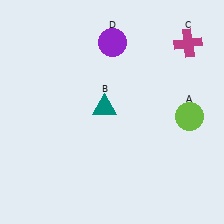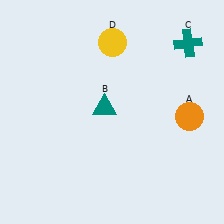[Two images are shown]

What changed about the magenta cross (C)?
In Image 1, C is magenta. In Image 2, it changed to teal.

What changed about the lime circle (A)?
In Image 1, A is lime. In Image 2, it changed to orange.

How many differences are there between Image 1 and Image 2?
There are 3 differences between the two images.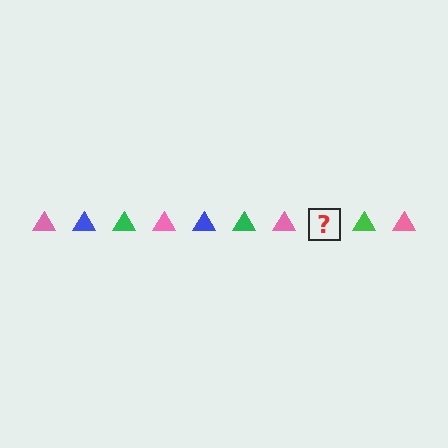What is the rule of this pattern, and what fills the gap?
The rule is that the pattern cycles through pink, blue, green triangles. The gap should be filled with a blue triangle.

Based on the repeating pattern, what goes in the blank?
The blank should be a blue triangle.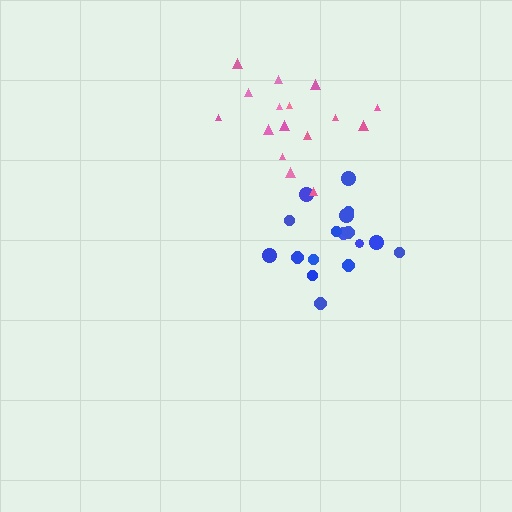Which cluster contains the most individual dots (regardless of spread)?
Blue (17).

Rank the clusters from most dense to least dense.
pink, blue.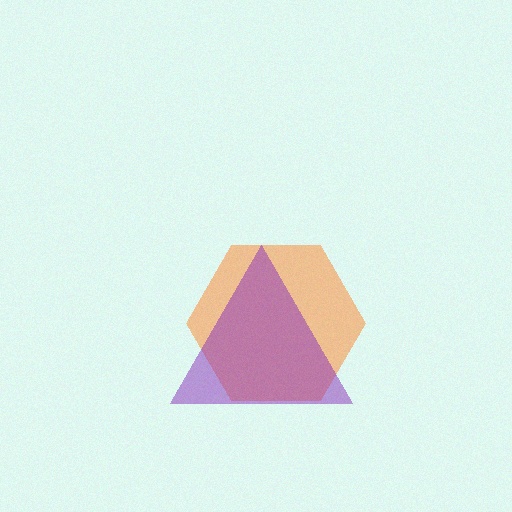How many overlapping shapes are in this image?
There are 2 overlapping shapes in the image.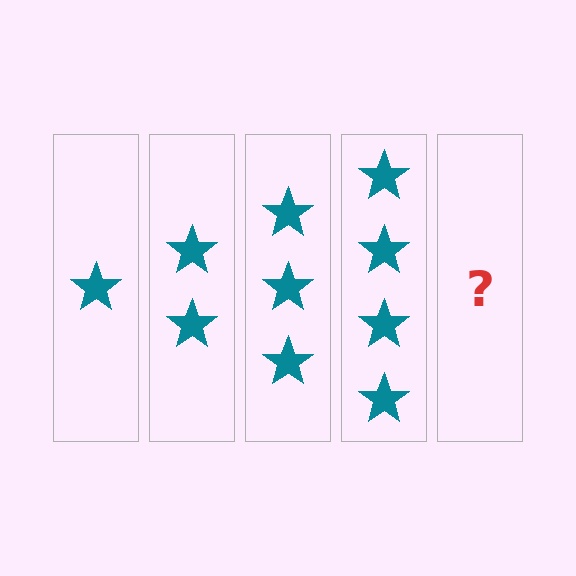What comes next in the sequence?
The next element should be 5 stars.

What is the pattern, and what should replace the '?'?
The pattern is that each step adds one more star. The '?' should be 5 stars.